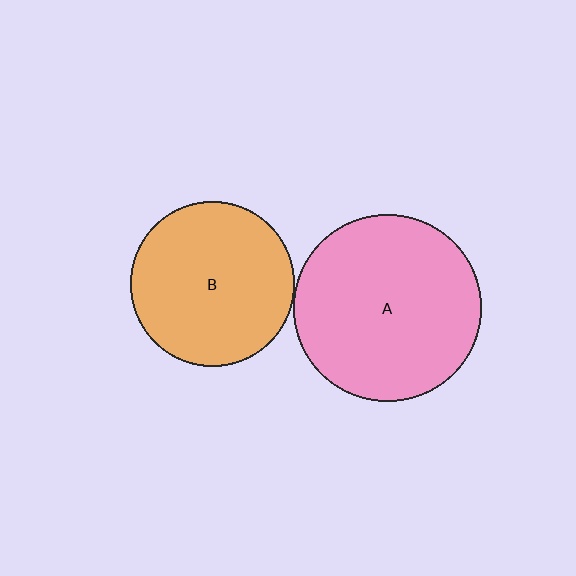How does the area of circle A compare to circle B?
Approximately 1.3 times.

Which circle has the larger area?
Circle A (pink).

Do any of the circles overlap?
No, none of the circles overlap.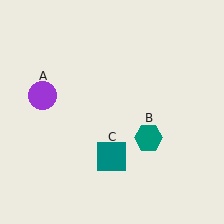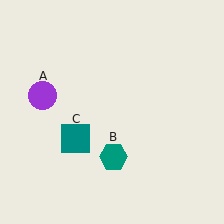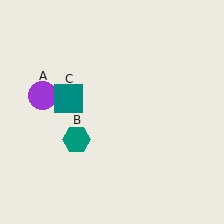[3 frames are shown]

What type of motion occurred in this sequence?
The teal hexagon (object B), teal square (object C) rotated clockwise around the center of the scene.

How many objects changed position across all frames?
2 objects changed position: teal hexagon (object B), teal square (object C).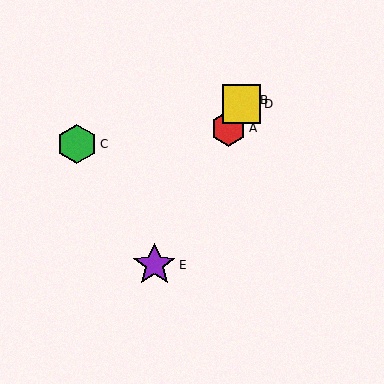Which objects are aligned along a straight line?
Objects A, B, D, E are aligned along a straight line.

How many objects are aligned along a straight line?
4 objects (A, B, D, E) are aligned along a straight line.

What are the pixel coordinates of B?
Object B is at (244, 100).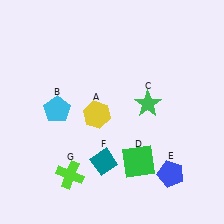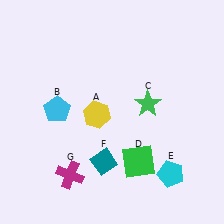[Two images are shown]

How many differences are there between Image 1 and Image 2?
There are 2 differences between the two images.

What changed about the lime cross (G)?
In Image 1, G is lime. In Image 2, it changed to magenta.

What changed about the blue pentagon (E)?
In Image 1, E is blue. In Image 2, it changed to cyan.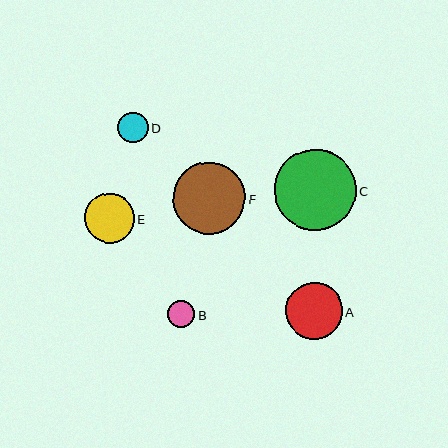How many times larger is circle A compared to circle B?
Circle A is approximately 2.1 times the size of circle B.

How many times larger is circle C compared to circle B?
Circle C is approximately 3.0 times the size of circle B.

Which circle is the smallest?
Circle B is the smallest with a size of approximately 27 pixels.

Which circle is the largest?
Circle C is the largest with a size of approximately 82 pixels.